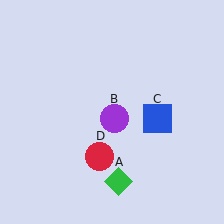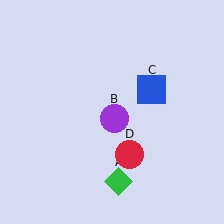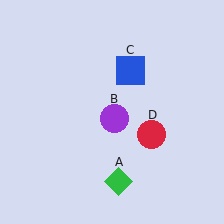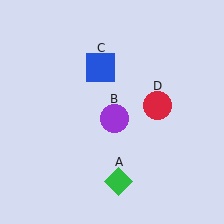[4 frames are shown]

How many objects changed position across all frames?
2 objects changed position: blue square (object C), red circle (object D).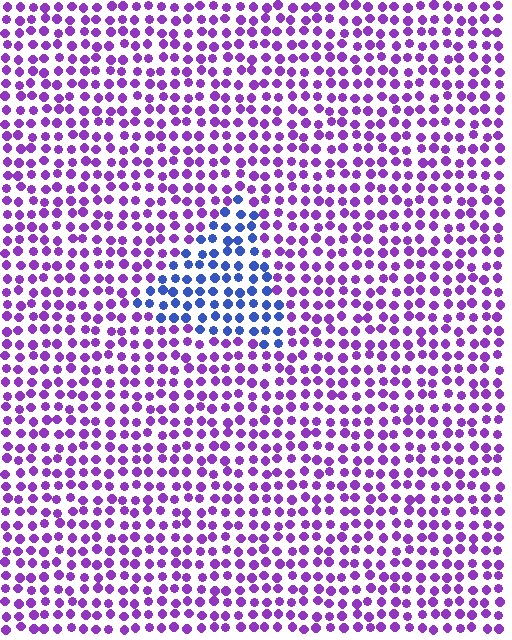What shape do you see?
I see a triangle.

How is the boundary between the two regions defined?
The boundary is defined purely by a slight shift in hue (about 54 degrees). Spacing, size, and orientation are identical on both sides.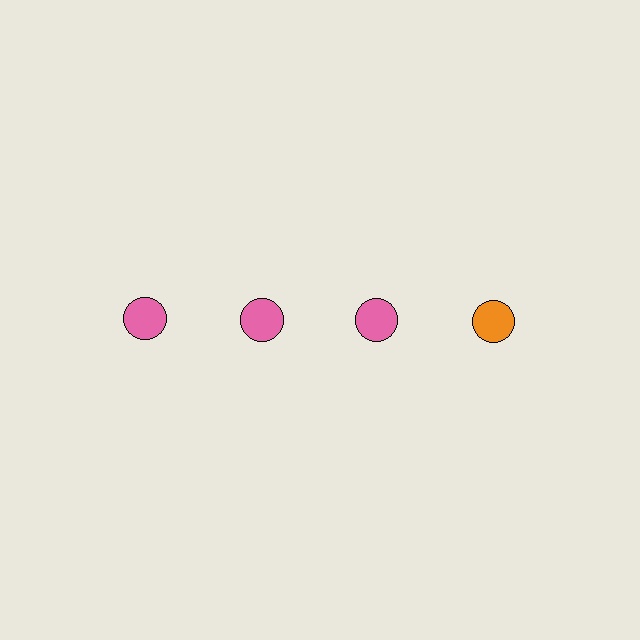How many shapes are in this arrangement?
There are 4 shapes arranged in a grid pattern.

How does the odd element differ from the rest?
It has a different color: orange instead of pink.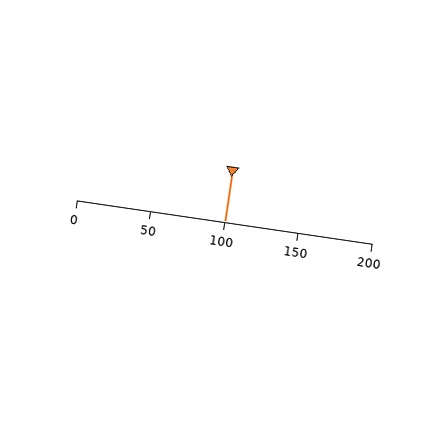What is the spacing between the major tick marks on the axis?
The major ticks are spaced 50 apart.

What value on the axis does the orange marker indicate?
The marker indicates approximately 100.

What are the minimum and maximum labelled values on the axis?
The axis runs from 0 to 200.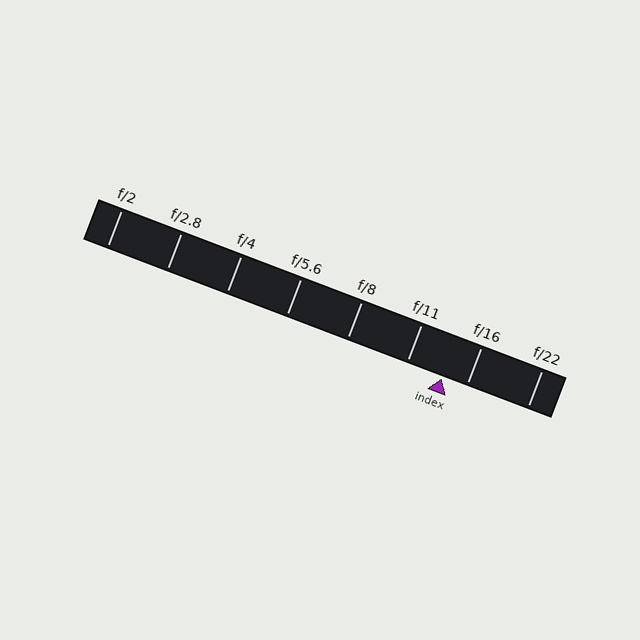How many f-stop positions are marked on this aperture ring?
There are 8 f-stop positions marked.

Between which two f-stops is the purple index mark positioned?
The index mark is between f/11 and f/16.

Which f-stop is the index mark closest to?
The index mark is closest to f/16.